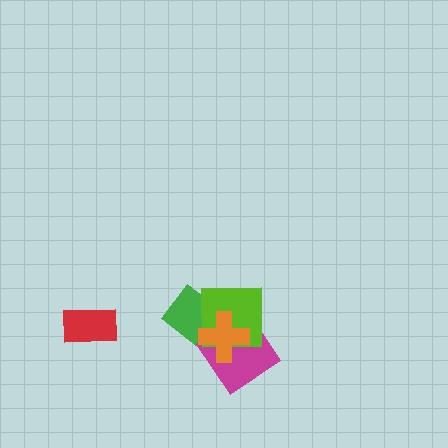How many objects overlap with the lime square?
3 objects overlap with the lime square.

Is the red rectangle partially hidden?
No, no other shape covers it.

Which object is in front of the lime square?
The orange cross is in front of the lime square.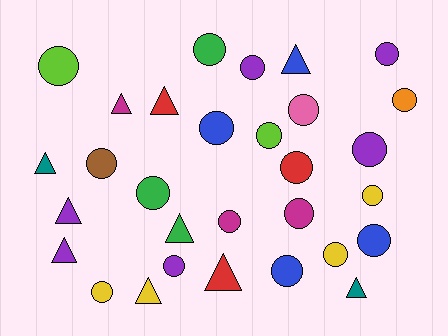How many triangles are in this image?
There are 10 triangles.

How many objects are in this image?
There are 30 objects.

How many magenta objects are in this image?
There are 3 magenta objects.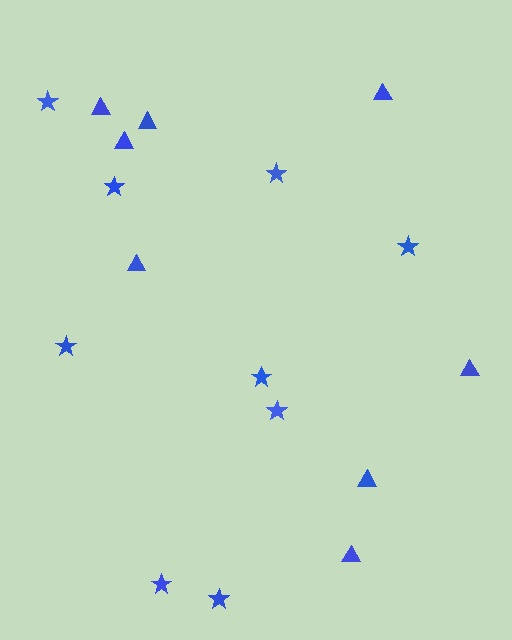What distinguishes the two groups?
There are 2 groups: one group of stars (9) and one group of triangles (8).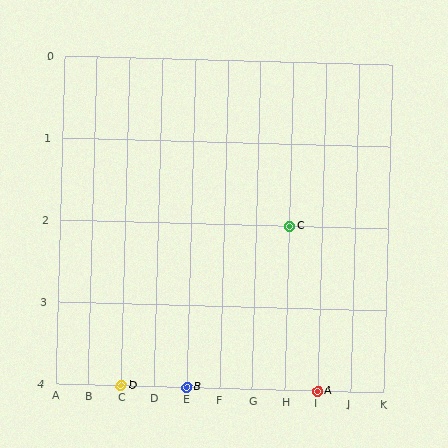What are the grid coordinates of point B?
Point B is at grid coordinates (E, 4).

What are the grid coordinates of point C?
Point C is at grid coordinates (H, 2).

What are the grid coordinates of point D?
Point D is at grid coordinates (C, 4).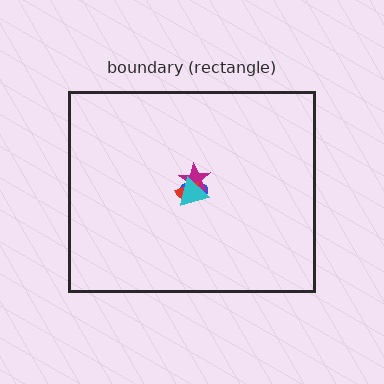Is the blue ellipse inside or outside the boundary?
Inside.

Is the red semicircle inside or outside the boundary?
Inside.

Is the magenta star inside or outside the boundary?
Inside.